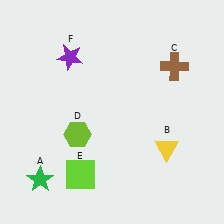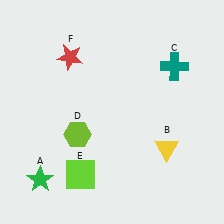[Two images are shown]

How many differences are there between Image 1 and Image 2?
There are 2 differences between the two images.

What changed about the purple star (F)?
In Image 1, F is purple. In Image 2, it changed to red.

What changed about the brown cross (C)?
In Image 1, C is brown. In Image 2, it changed to teal.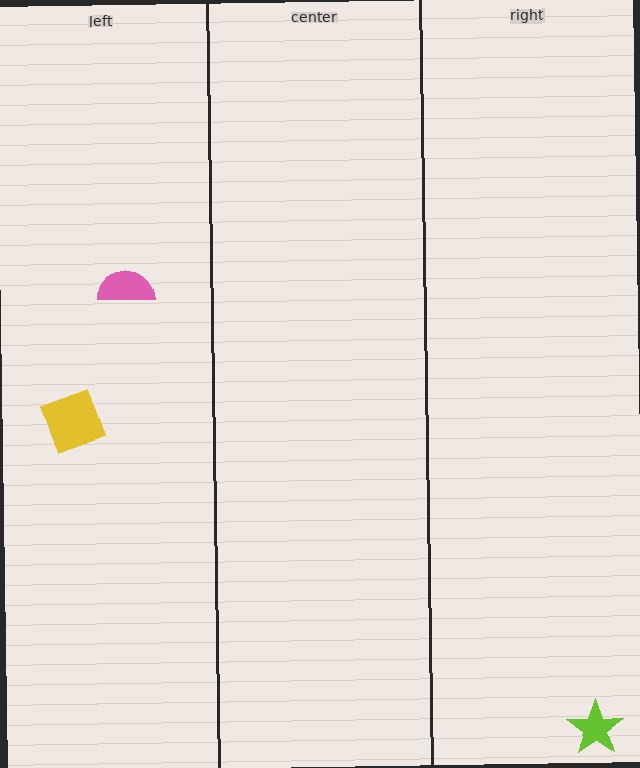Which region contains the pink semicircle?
The left region.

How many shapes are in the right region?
1.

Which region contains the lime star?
The right region.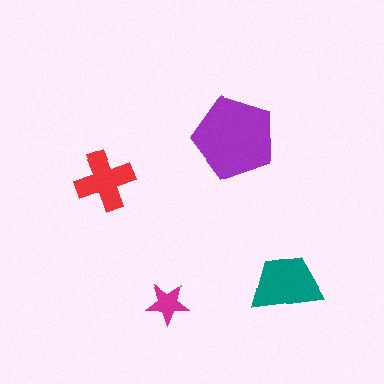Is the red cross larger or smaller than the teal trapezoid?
Smaller.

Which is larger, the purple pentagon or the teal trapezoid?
The purple pentagon.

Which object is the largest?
The purple pentagon.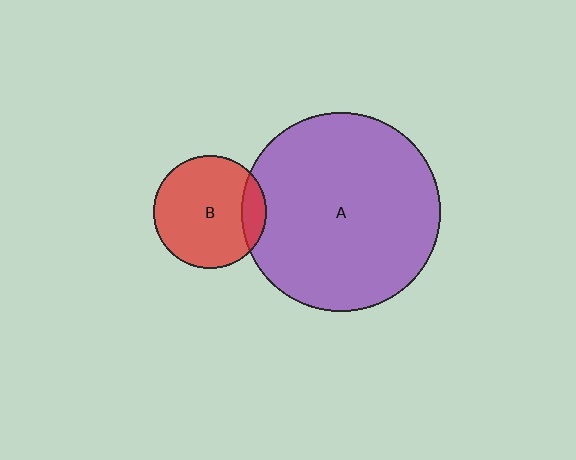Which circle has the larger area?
Circle A (purple).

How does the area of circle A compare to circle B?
Approximately 3.1 times.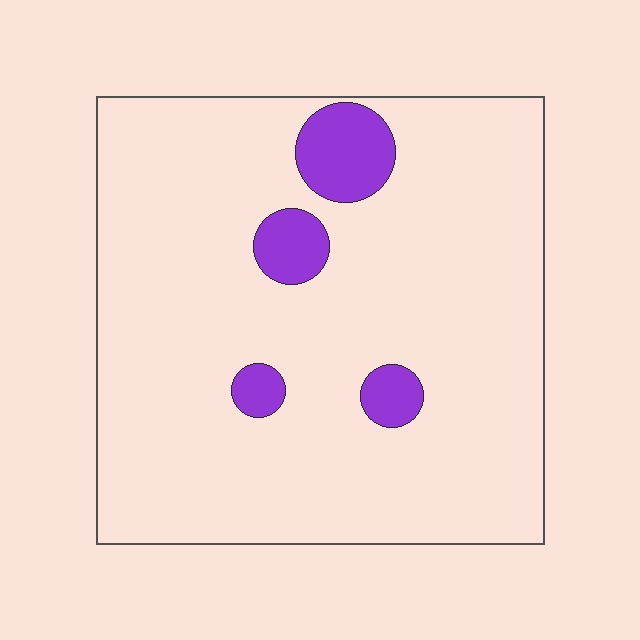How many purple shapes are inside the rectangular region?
4.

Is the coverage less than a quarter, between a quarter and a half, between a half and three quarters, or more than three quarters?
Less than a quarter.